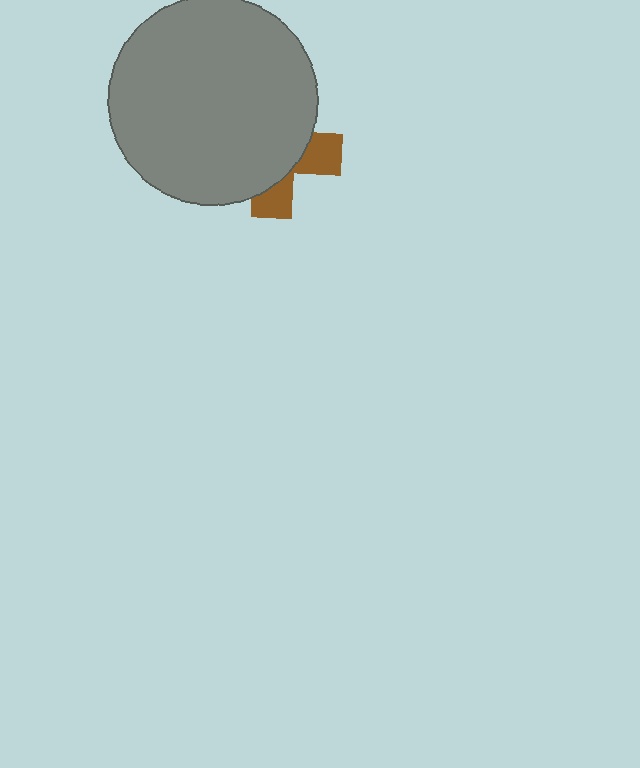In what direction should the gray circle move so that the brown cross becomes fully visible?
The gray circle should move left. That is the shortest direction to clear the overlap and leave the brown cross fully visible.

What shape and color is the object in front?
The object in front is a gray circle.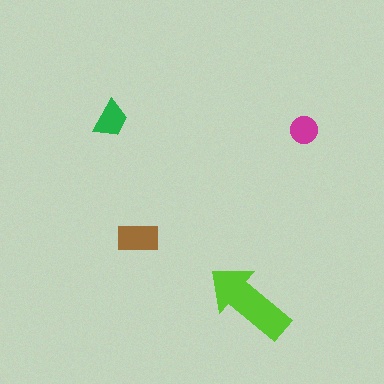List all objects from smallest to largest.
The magenta circle, the green trapezoid, the brown rectangle, the lime arrow.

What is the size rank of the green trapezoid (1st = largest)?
3rd.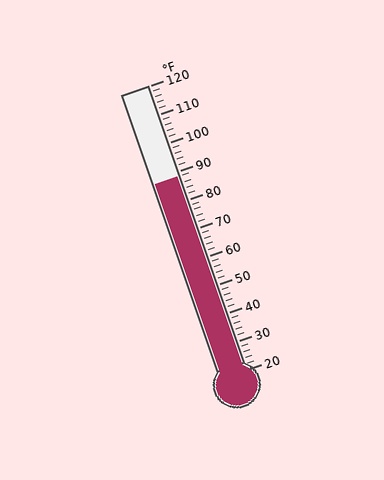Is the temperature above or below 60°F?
The temperature is above 60°F.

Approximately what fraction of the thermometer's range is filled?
The thermometer is filled to approximately 70% of its range.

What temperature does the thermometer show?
The thermometer shows approximately 88°F.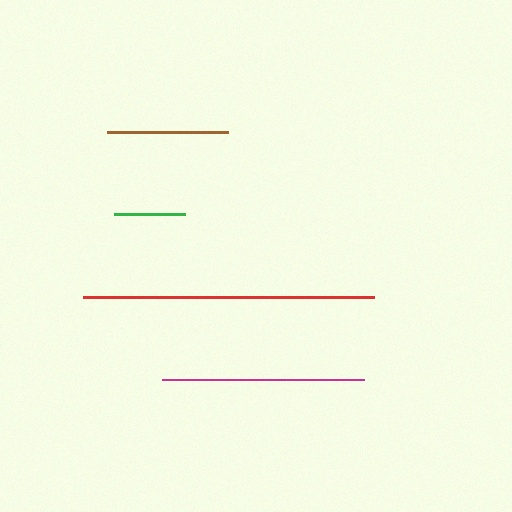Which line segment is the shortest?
The green line is the shortest at approximately 71 pixels.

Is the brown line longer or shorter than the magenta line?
The magenta line is longer than the brown line.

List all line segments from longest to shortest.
From longest to shortest: red, magenta, brown, green.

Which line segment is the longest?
The red line is the longest at approximately 291 pixels.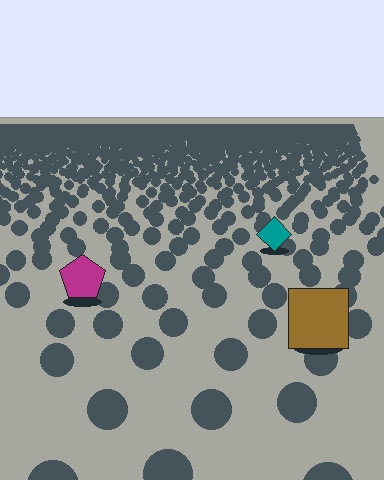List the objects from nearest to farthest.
From nearest to farthest: the brown square, the magenta pentagon, the teal diamond.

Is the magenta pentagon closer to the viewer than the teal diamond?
Yes. The magenta pentagon is closer — you can tell from the texture gradient: the ground texture is coarser near it.